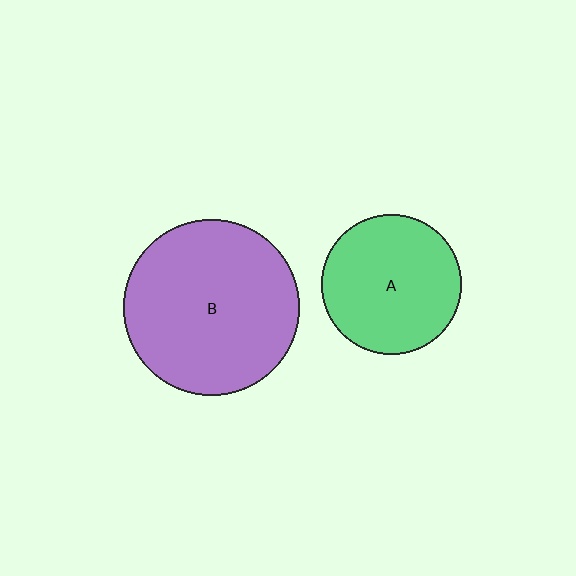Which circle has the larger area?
Circle B (purple).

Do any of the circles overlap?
No, none of the circles overlap.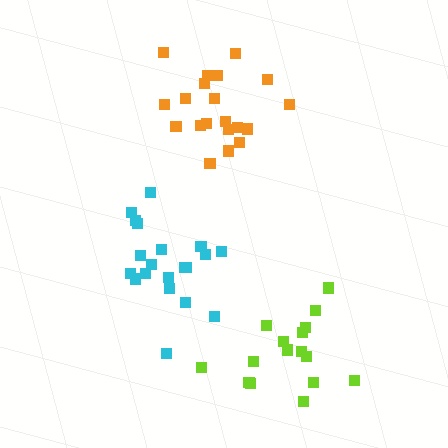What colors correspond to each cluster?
The clusters are colored: lime, orange, cyan.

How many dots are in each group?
Group 1: 16 dots, Group 2: 20 dots, Group 3: 20 dots (56 total).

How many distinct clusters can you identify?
There are 3 distinct clusters.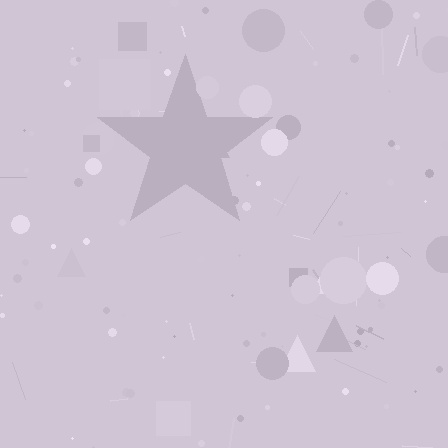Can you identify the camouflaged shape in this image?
The camouflaged shape is a star.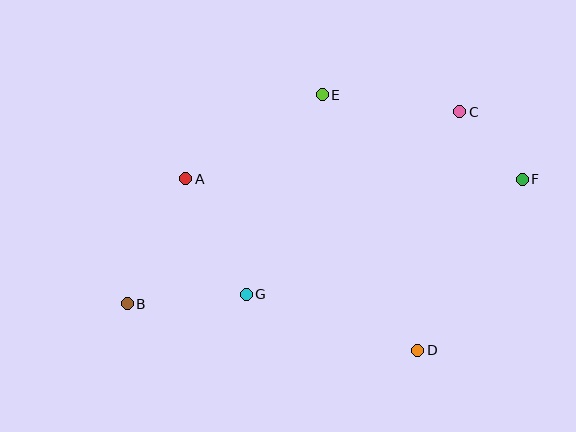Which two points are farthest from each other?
Points B and F are farthest from each other.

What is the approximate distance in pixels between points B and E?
The distance between B and E is approximately 286 pixels.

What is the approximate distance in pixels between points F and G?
The distance between F and G is approximately 299 pixels.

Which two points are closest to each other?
Points C and F are closest to each other.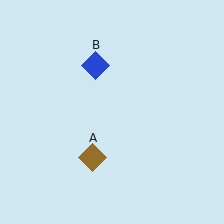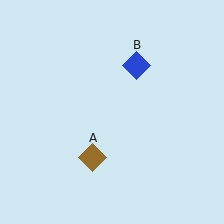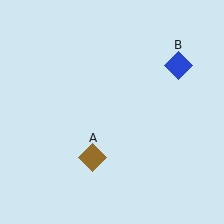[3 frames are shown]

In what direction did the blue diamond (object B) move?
The blue diamond (object B) moved right.